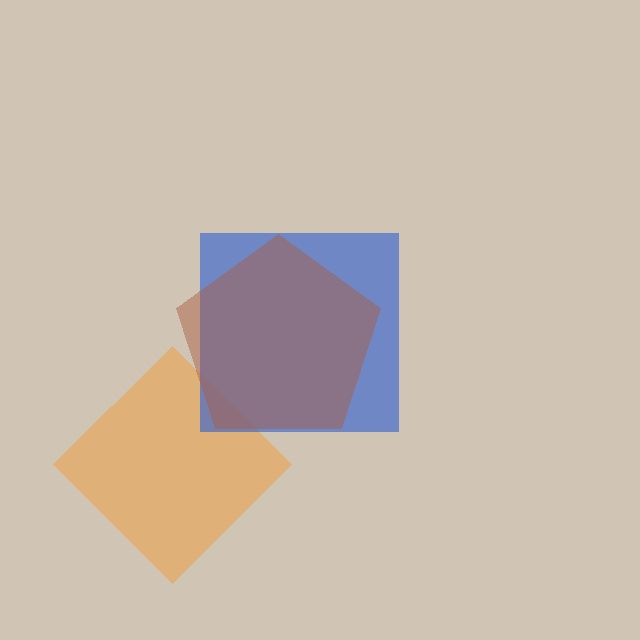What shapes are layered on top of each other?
The layered shapes are: an orange diamond, a blue square, a brown pentagon.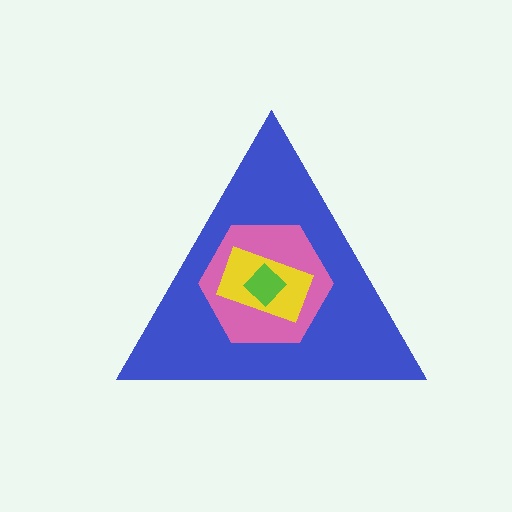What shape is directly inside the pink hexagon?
The yellow rectangle.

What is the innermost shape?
The lime diamond.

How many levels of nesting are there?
4.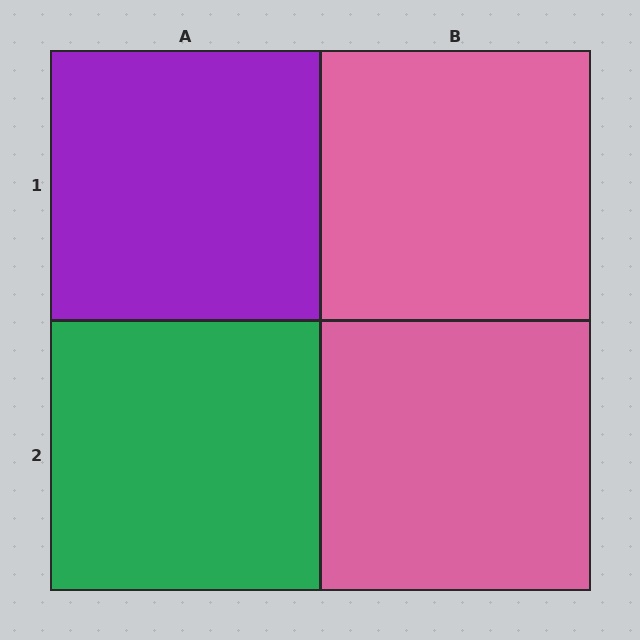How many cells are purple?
1 cell is purple.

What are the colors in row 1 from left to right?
Purple, pink.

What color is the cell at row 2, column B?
Pink.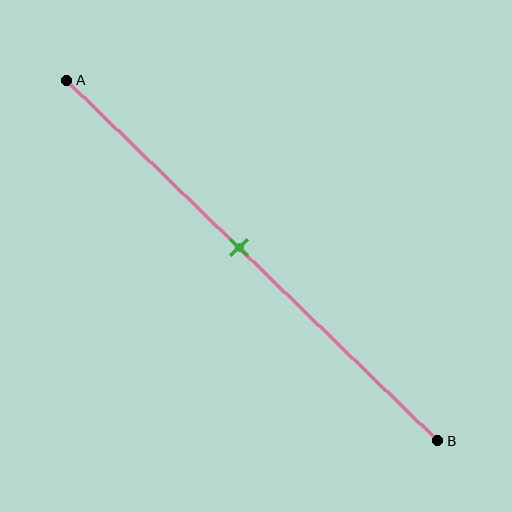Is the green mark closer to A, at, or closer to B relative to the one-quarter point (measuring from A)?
The green mark is closer to point B than the one-quarter point of segment AB.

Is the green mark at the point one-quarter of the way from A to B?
No, the mark is at about 45% from A, not at the 25% one-quarter point.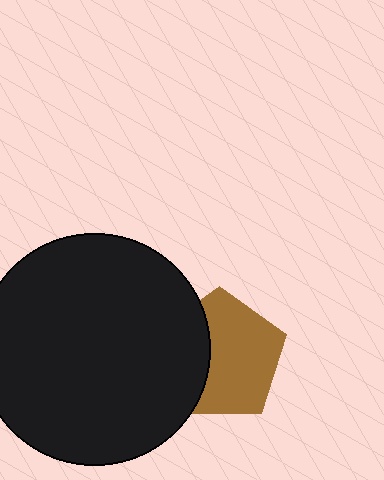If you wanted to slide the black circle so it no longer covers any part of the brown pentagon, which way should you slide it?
Slide it left — that is the most direct way to separate the two shapes.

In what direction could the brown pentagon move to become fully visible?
The brown pentagon could move right. That would shift it out from behind the black circle entirely.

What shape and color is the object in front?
The object in front is a black circle.